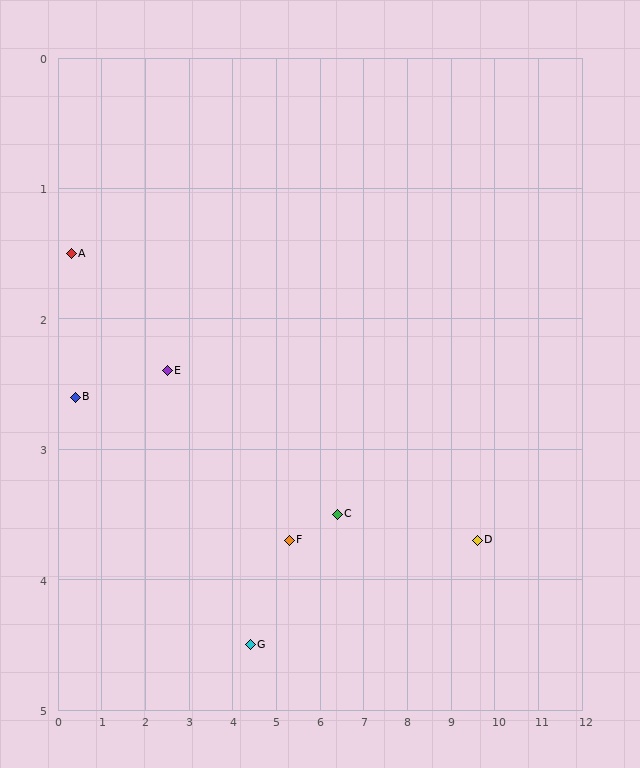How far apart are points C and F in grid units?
Points C and F are about 1.1 grid units apart.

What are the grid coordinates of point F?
Point F is at approximately (5.3, 3.7).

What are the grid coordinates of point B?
Point B is at approximately (0.4, 2.6).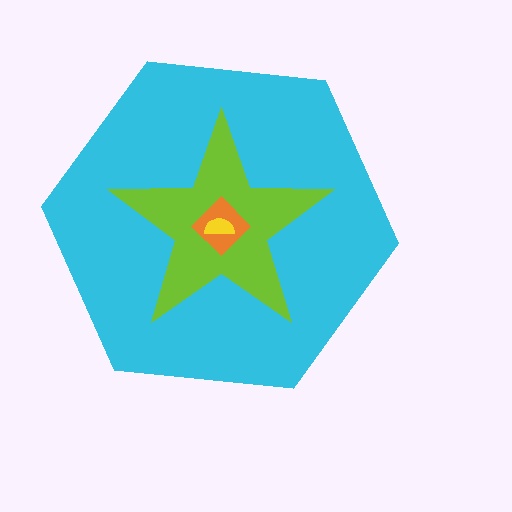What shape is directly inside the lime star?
The orange diamond.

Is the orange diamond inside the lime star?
Yes.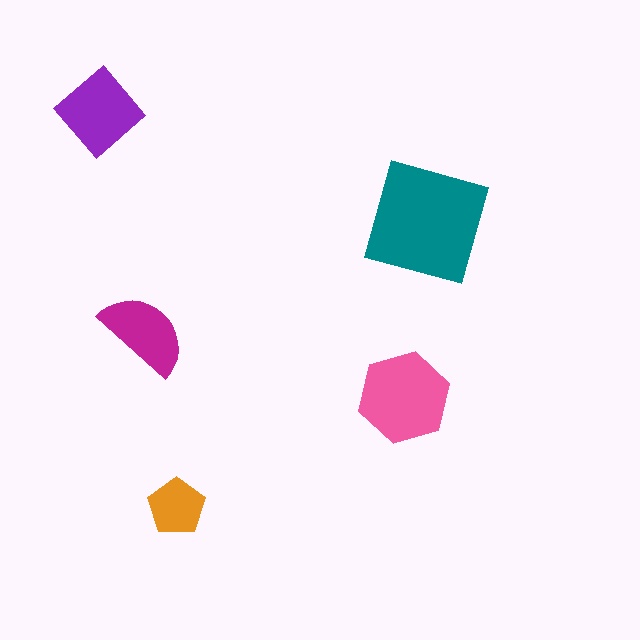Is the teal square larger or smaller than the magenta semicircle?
Larger.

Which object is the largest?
The teal square.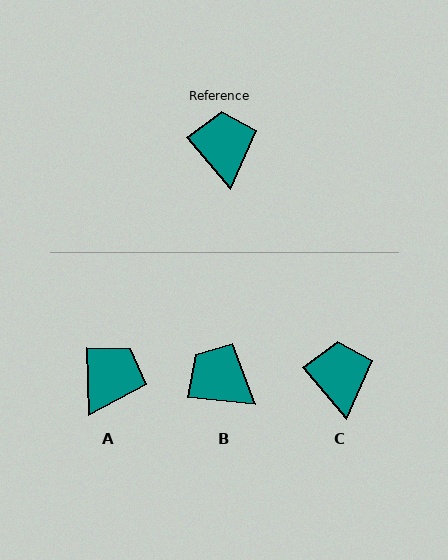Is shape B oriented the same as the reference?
No, it is off by about 44 degrees.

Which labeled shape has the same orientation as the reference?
C.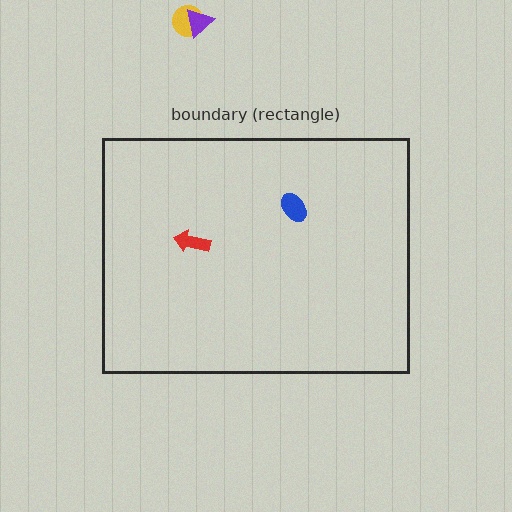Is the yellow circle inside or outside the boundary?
Outside.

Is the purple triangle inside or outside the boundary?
Outside.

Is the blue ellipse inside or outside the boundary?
Inside.